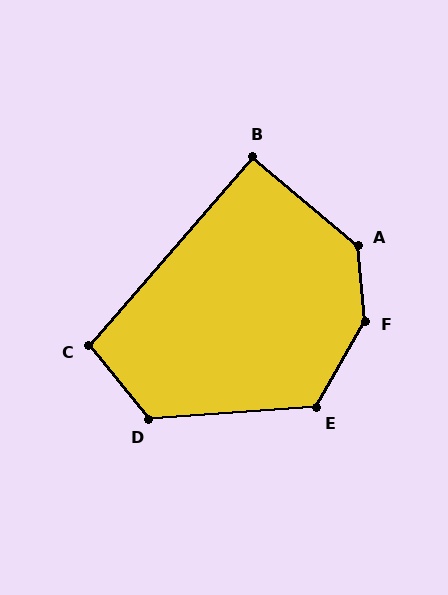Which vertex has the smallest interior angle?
B, at approximately 91 degrees.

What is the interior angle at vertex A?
Approximately 136 degrees (obtuse).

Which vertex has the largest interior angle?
F, at approximately 145 degrees.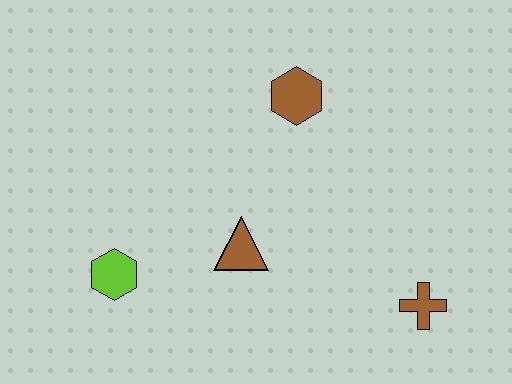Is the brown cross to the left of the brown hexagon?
No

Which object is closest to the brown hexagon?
The brown triangle is closest to the brown hexagon.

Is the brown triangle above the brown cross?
Yes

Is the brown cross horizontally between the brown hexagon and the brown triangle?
No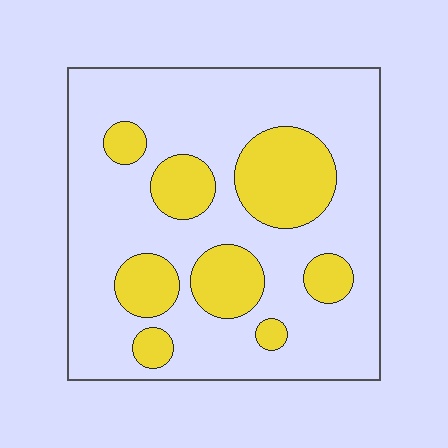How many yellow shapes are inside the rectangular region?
8.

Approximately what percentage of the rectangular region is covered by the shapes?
Approximately 25%.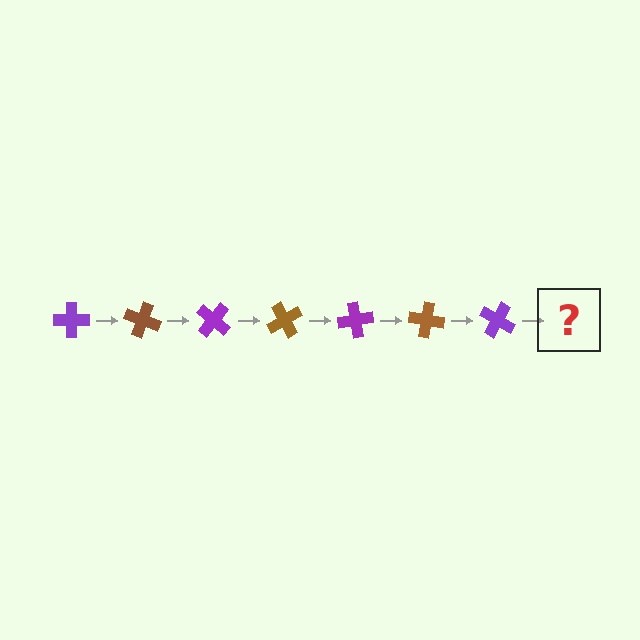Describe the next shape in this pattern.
It should be a brown cross, rotated 140 degrees from the start.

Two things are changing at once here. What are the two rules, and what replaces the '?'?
The two rules are that it rotates 20 degrees each step and the color cycles through purple and brown. The '?' should be a brown cross, rotated 140 degrees from the start.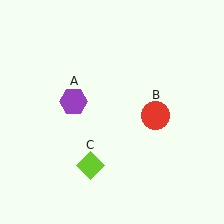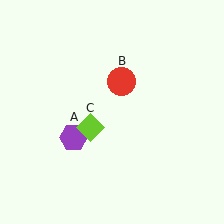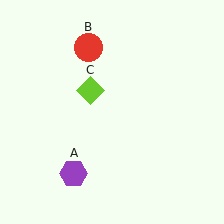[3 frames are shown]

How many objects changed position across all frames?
3 objects changed position: purple hexagon (object A), red circle (object B), lime diamond (object C).